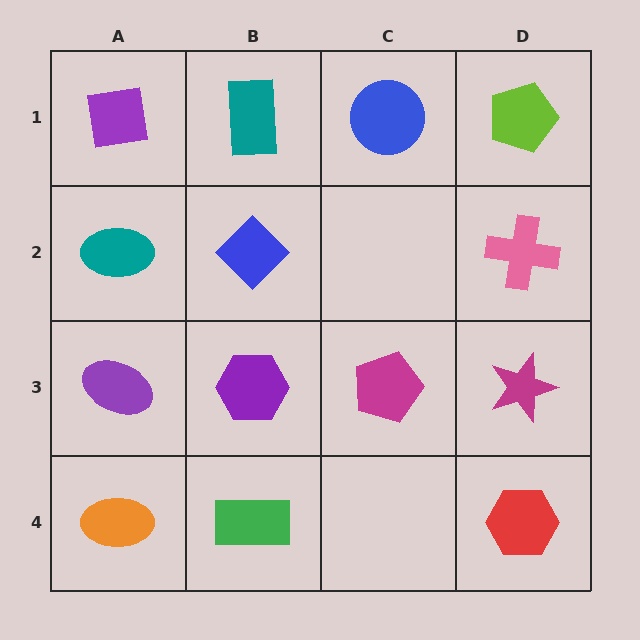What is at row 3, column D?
A magenta star.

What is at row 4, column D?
A red hexagon.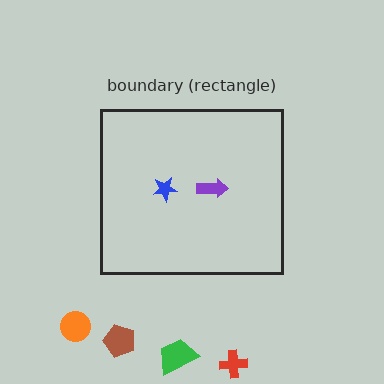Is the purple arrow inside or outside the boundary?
Inside.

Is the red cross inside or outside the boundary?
Outside.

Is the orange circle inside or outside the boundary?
Outside.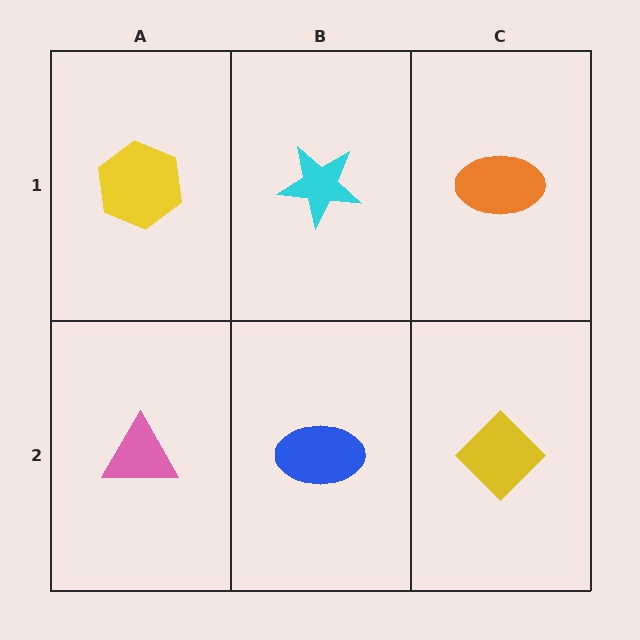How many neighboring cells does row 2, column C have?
2.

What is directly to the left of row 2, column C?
A blue ellipse.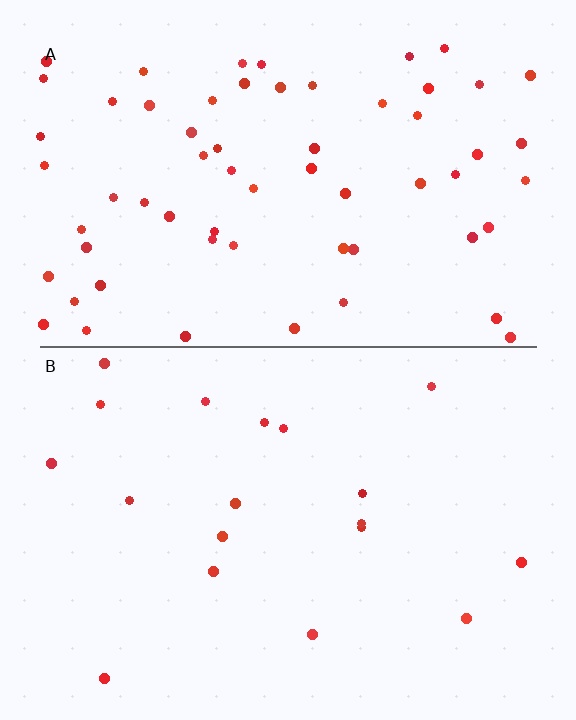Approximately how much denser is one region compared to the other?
Approximately 3.3× — region A over region B.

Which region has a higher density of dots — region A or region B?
A (the top).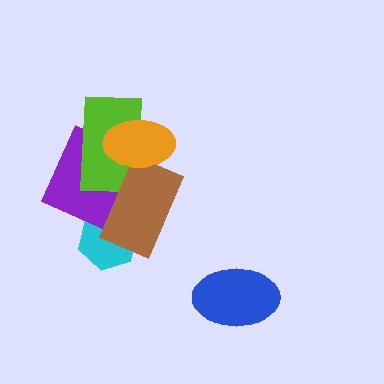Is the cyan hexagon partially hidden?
Yes, it is partially covered by another shape.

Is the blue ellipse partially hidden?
No, no other shape covers it.